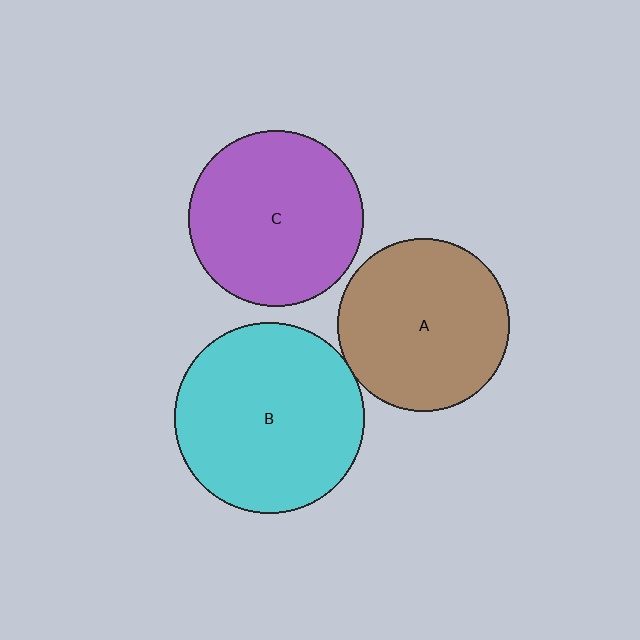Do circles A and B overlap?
Yes.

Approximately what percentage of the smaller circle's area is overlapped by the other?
Approximately 5%.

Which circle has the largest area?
Circle B (cyan).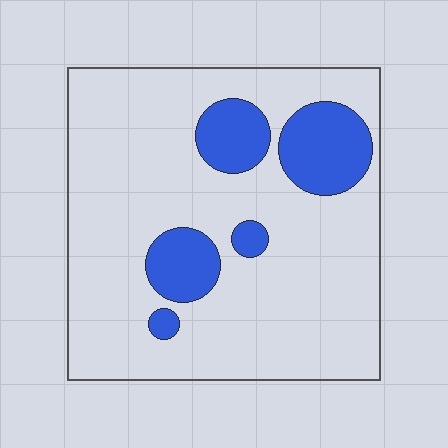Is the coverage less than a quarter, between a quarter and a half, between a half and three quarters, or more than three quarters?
Less than a quarter.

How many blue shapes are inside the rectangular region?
5.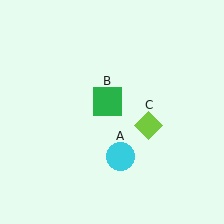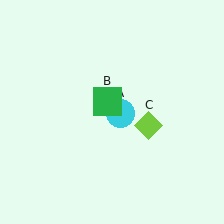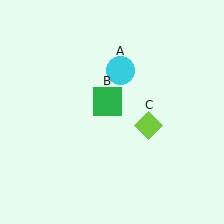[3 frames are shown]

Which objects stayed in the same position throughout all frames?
Green square (object B) and lime diamond (object C) remained stationary.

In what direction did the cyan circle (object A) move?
The cyan circle (object A) moved up.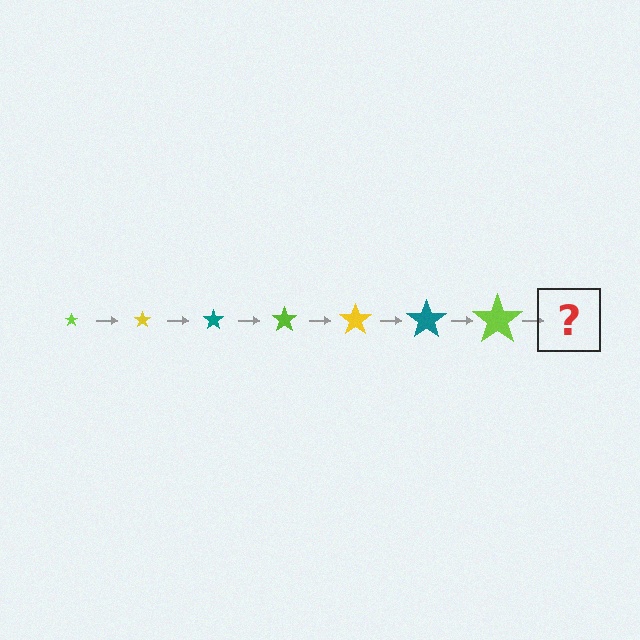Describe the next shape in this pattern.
It should be a yellow star, larger than the previous one.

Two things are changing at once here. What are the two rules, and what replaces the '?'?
The two rules are that the star grows larger each step and the color cycles through lime, yellow, and teal. The '?' should be a yellow star, larger than the previous one.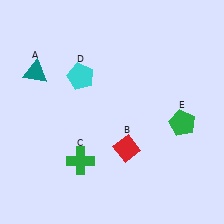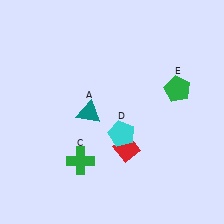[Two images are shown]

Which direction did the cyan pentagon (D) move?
The cyan pentagon (D) moved down.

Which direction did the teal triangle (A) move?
The teal triangle (A) moved right.